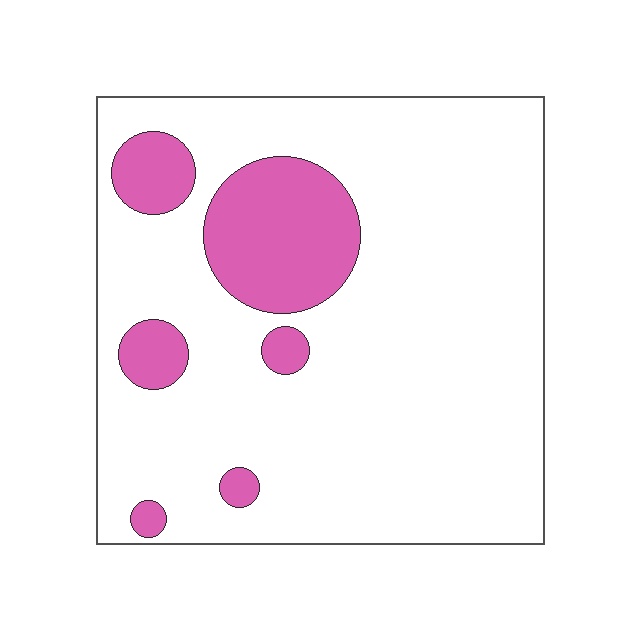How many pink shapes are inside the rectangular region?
6.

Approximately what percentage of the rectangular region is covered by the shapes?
Approximately 15%.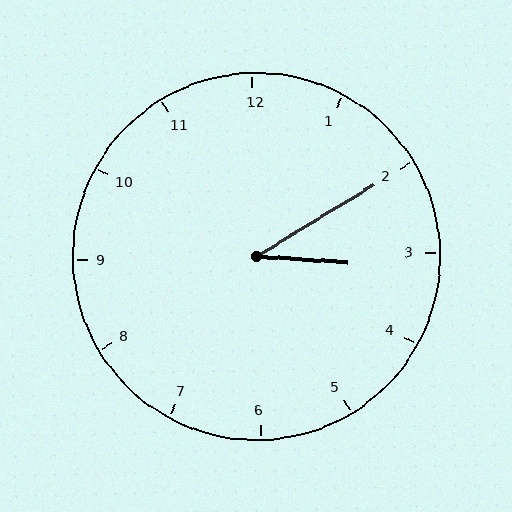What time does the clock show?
3:10.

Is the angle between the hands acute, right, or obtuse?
It is acute.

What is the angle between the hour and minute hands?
Approximately 35 degrees.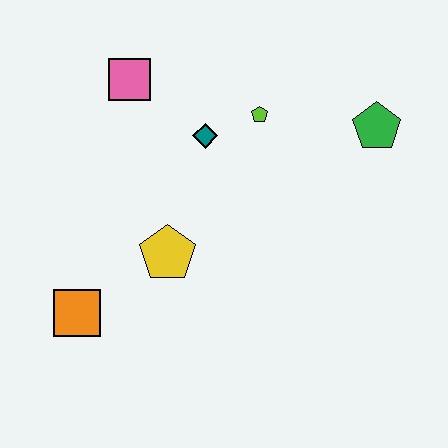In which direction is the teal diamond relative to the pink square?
The teal diamond is to the right of the pink square.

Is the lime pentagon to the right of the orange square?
Yes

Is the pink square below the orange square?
No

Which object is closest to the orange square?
The yellow pentagon is closest to the orange square.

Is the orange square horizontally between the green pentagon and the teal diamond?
No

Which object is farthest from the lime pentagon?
The orange square is farthest from the lime pentagon.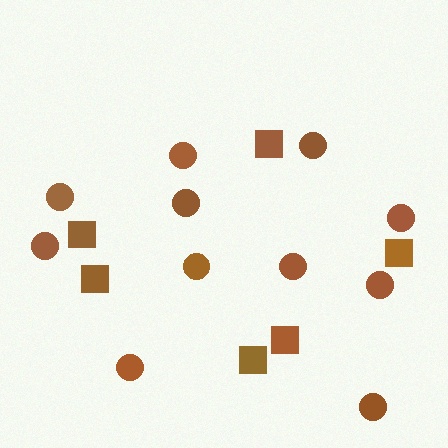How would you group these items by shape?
There are 2 groups: one group of circles (11) and one group of squares (6).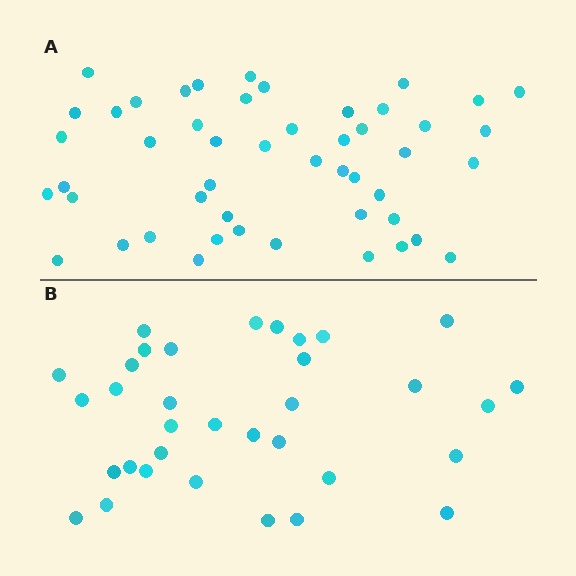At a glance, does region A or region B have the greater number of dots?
Region A (the top region) has more dots.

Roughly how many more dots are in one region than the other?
Region A has approximately 15 more dots than region B.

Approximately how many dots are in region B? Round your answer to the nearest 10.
About 30 dots. (The exact count is 34, which rounds to 30.)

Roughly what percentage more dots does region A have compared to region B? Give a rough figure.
About 45% more.